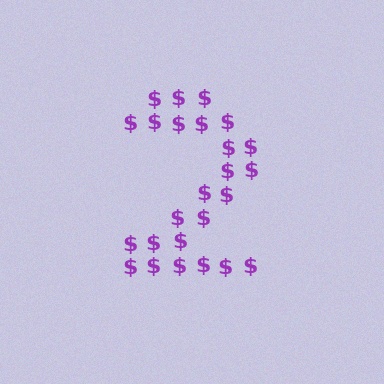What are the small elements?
The small elements are dollar signs.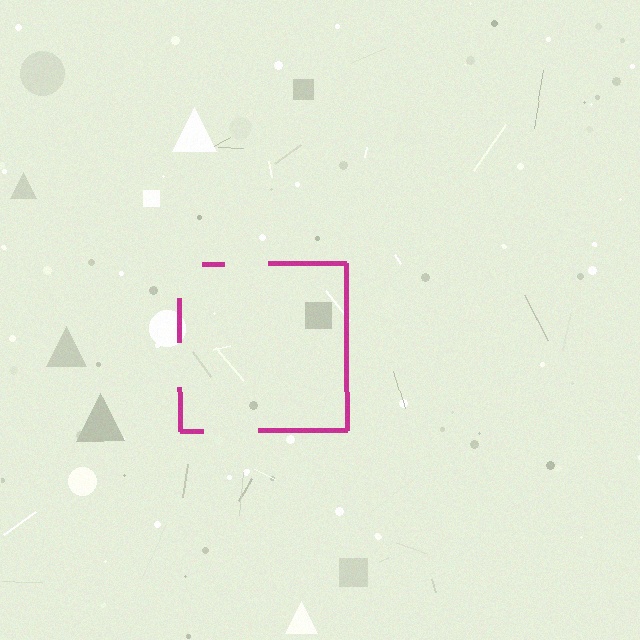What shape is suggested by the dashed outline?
The dashed outline suggests a square.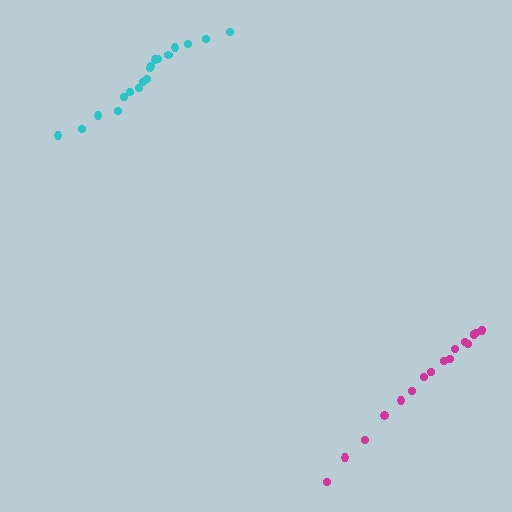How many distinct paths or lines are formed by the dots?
There are 2 distinct paths.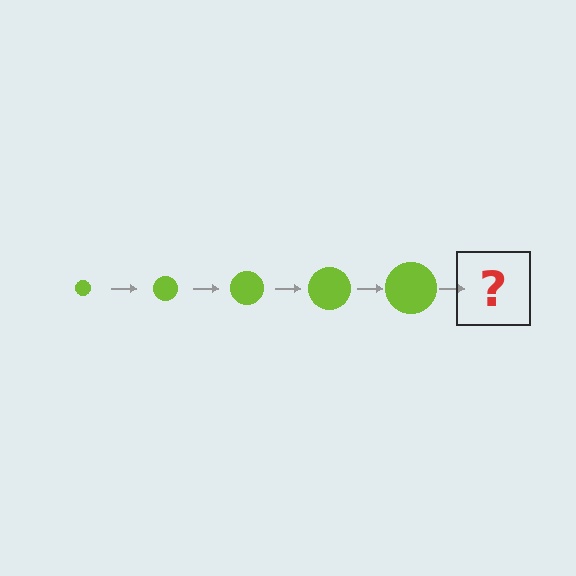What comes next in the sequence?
The next element should be a lime circle, larger than the previous one.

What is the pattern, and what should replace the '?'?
The pattern is that the circle gets progressively larger each step. The '?' should be a lime circle, larger than the previous one.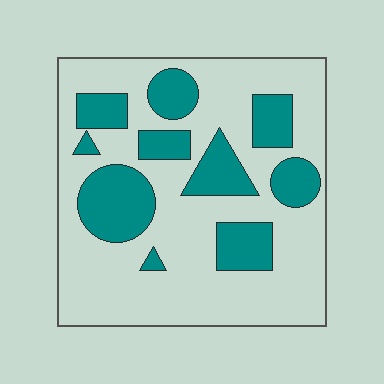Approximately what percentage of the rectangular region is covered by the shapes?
Approximately 30%.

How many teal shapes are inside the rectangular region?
10.